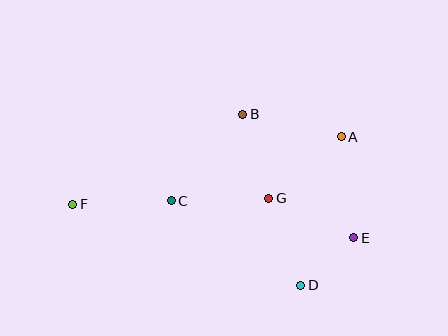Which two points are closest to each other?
Points D and E are closest to each other.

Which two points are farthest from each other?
Points E and F are farthest from each other.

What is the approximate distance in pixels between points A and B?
The distance between A and B is approximately 101 pixels.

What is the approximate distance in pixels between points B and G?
The distance between B and G is approximately 88 pixels.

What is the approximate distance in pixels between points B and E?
The distance between B and E is approximately 166 pixels.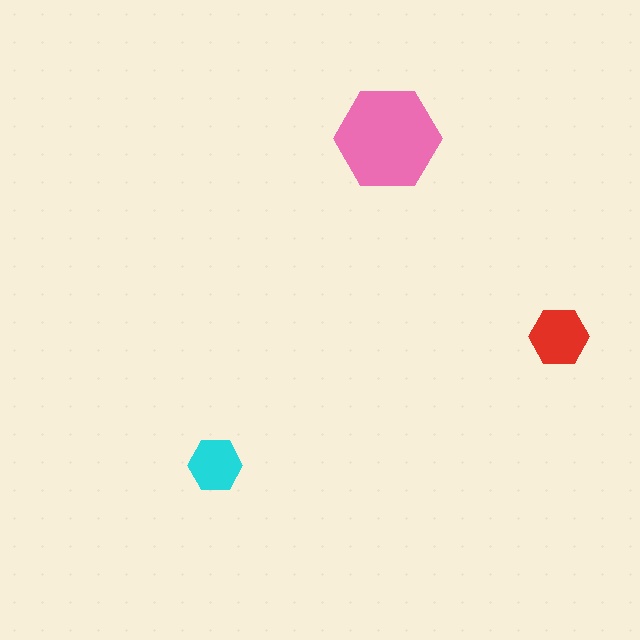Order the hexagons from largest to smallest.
the pink one, the red one, the cyan one.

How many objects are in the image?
There are 3 objects in the image.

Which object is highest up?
The pink hexagon is topmost.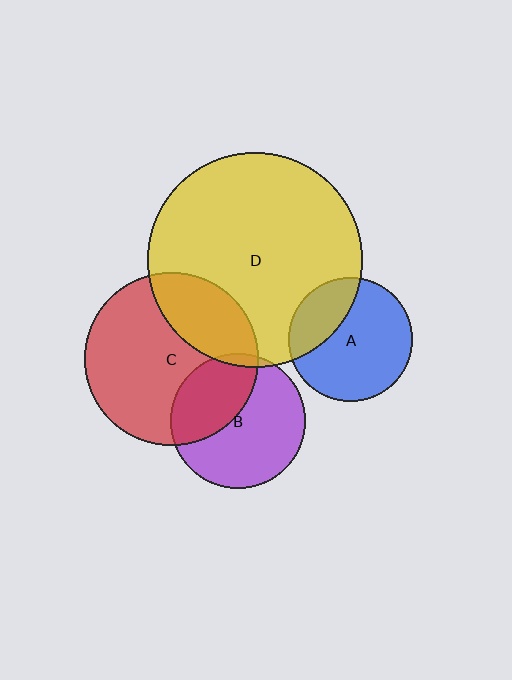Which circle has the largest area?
Circle D (yellow).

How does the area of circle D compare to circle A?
Approximately 3.0 times.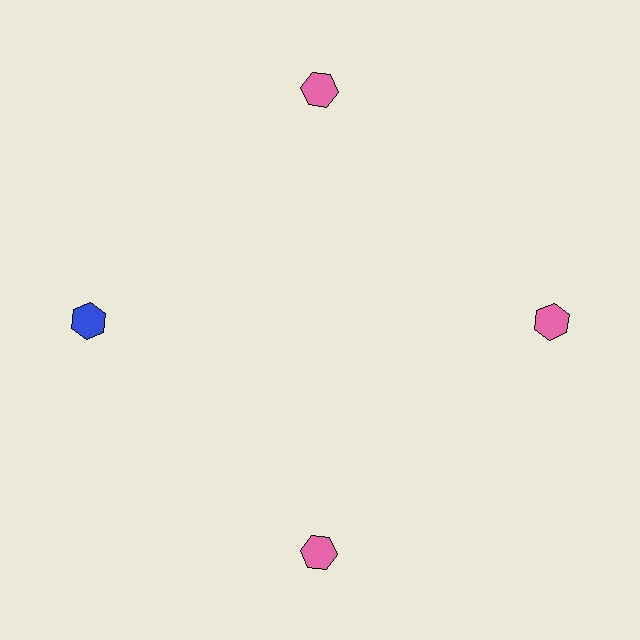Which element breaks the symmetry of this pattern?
The blue hexagon at roughly the 9 o'clock position breaks the symmetry. All other shapes are pink hexagons.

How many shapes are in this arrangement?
There are 4 shapes arranged in a ring pattern.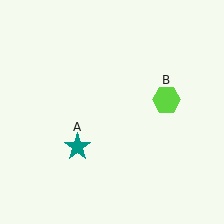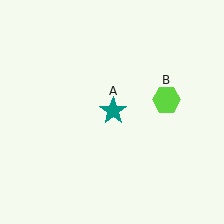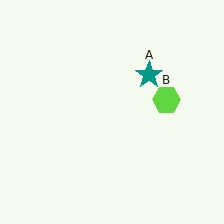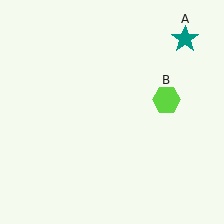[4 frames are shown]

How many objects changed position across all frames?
1 object changed position: teal star (object A).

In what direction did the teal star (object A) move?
The teal star (object A) moved up and to the right.